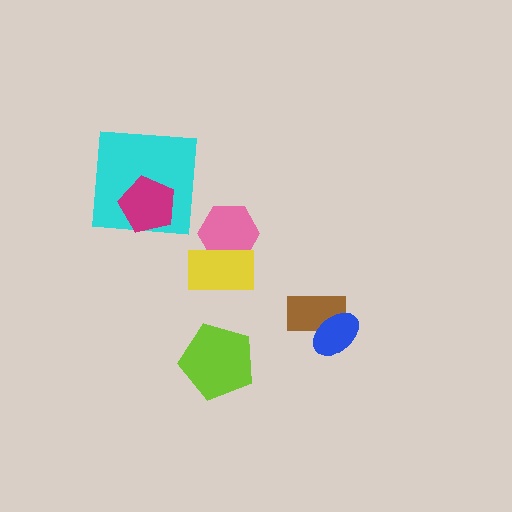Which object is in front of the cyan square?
The magenta pentagon is in front of the cyan square.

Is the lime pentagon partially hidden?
No, no other shape covers it.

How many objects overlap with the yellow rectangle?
1 object overlaps with the yellow rectangle.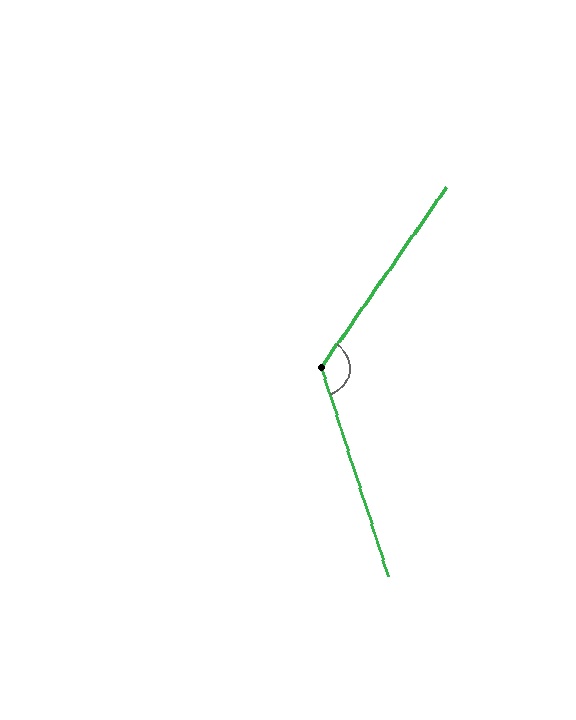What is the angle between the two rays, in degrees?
Approximately 127 degrees.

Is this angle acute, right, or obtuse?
It is obtuse.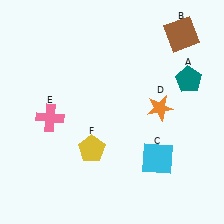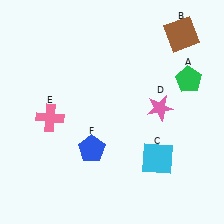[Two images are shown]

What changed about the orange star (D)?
In Image 1, D is orange. In Image 2, it changed to pink.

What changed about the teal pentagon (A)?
In Image 1, A is teal. In Image 2, it changed to green.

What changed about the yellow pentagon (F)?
In Image 1, F is yellow. In Image 2, it changed to blue.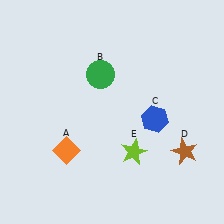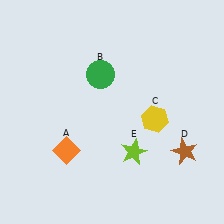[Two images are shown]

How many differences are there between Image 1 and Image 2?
There is 1 difference between the two images.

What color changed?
The hexagon (C) changed from blue in Image 1 to yellow in Image 2.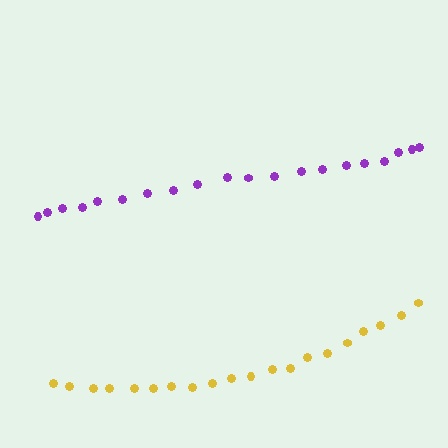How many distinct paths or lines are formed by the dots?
There are 2 distinct paths.